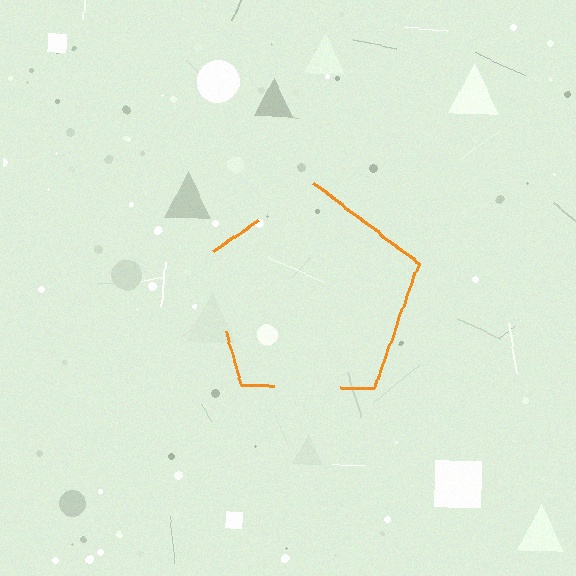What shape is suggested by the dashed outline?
The dashed outline suggests a pentagon.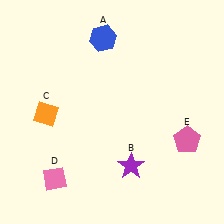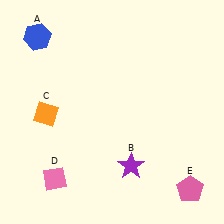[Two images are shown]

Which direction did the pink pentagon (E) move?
The pink pentagon (E) moved down.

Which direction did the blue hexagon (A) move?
The blue hexagon (A) moved left.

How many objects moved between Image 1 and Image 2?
2 objects moved between the two images.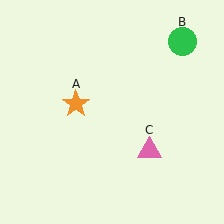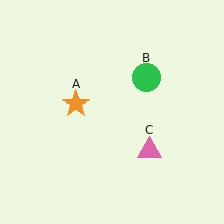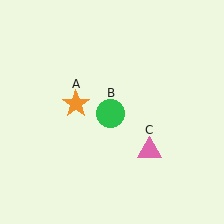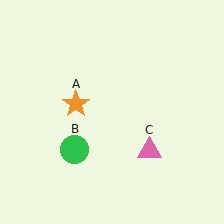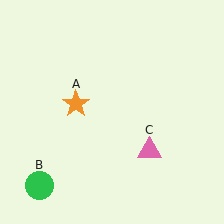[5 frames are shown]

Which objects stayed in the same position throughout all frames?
Orange star (object A) and pink triangle (object C) remained stationary.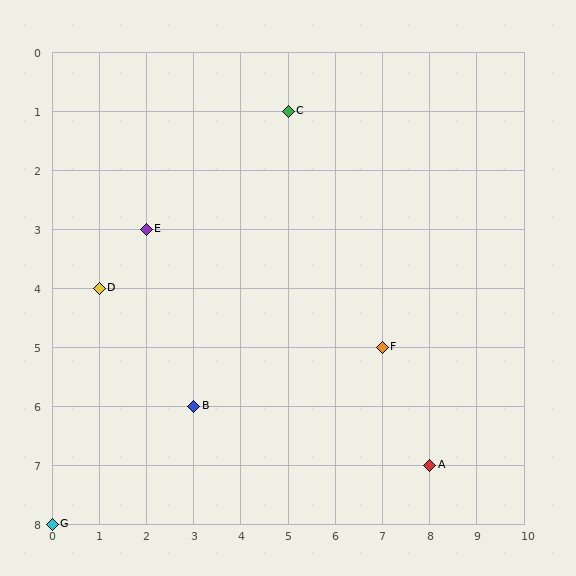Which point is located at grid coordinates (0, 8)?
Point G is at (0, 8).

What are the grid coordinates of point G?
Point G is at grid coordinates (0, 8).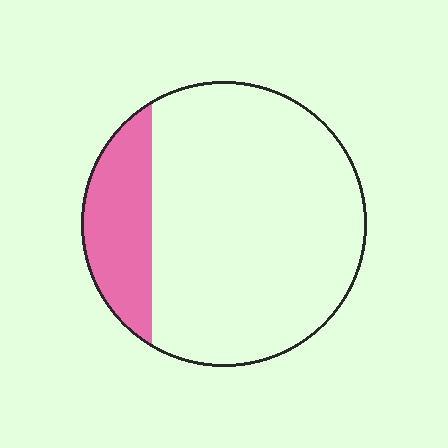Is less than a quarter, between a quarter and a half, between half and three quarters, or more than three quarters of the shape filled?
Less than a quarter.